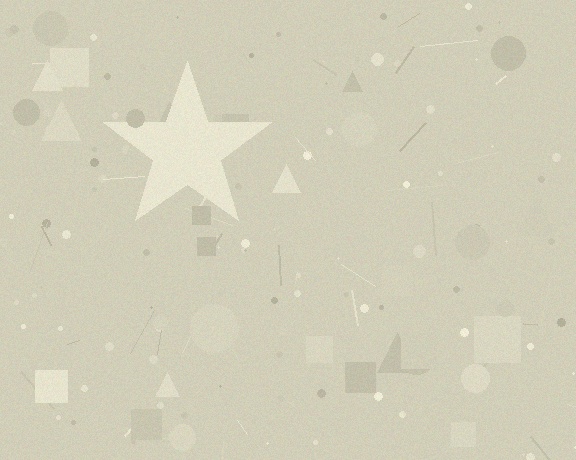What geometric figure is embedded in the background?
A star is embedded in the background.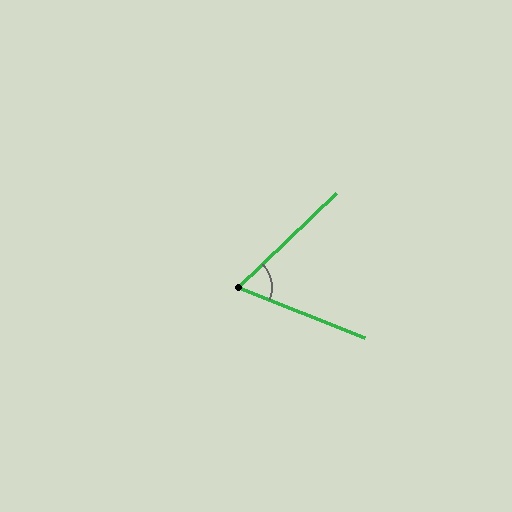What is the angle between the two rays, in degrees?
Approximately 65 degrees.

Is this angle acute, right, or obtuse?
It is acute.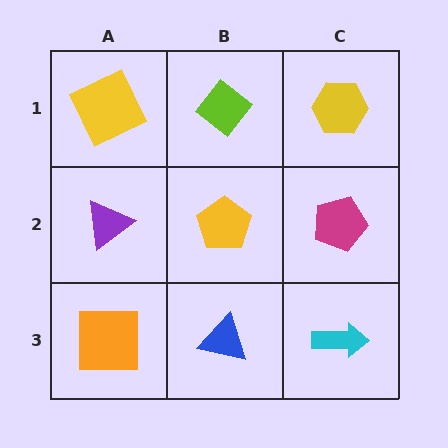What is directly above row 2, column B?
A lime diamond.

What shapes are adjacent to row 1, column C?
A magenta pentagon (row 2, column C), a lime diamond (row 1, column B).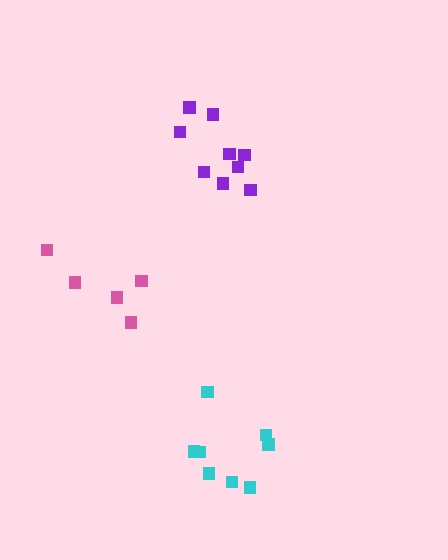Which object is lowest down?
The cyan cluster is bottommost.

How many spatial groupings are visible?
There are 3 spatial groupings.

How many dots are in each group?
Group 1: 5 dots, Group 2: 9 dots, Group 3: 8 dots (22 total).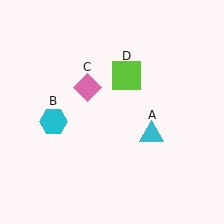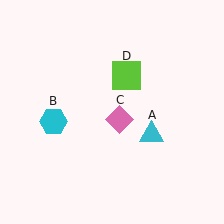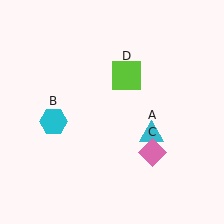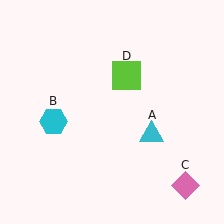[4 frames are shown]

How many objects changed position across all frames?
1 object changed position: pink diamond (object C).